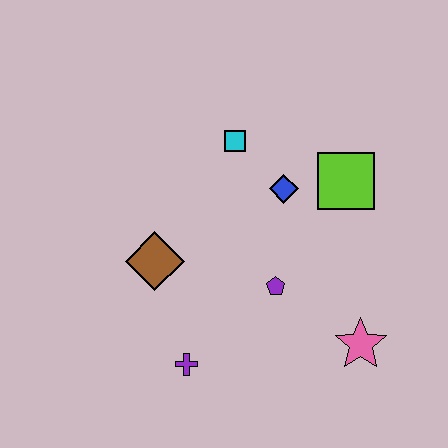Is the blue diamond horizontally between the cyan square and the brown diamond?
No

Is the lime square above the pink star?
Yes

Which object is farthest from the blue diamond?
The purple cross is farthest from the blue diamond.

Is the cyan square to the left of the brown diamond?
No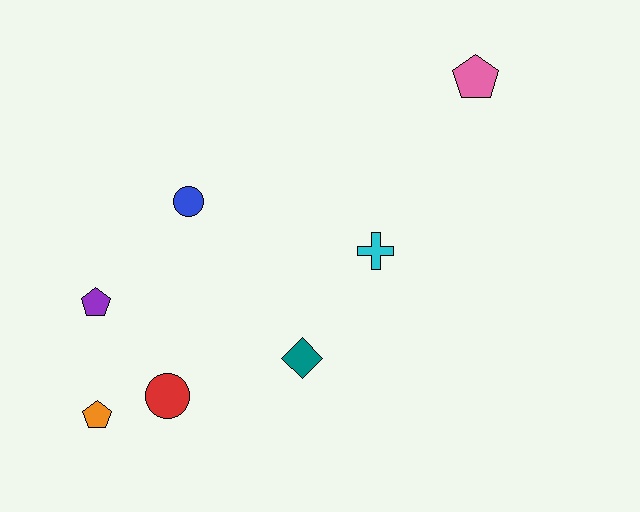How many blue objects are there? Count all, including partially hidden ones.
There is 1 blue object.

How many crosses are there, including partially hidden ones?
There is 1 cross.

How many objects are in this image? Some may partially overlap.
There are 7 objects.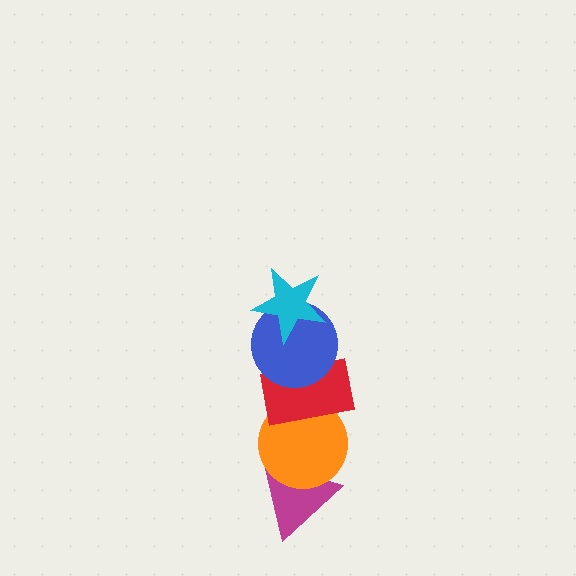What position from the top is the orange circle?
The orange circle is 4th from the top.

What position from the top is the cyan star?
The cyan star is 1st from the top.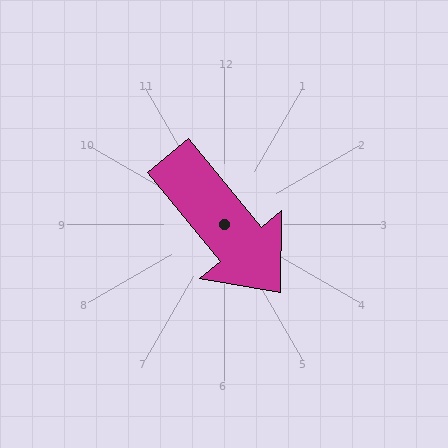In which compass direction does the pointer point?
Southeast.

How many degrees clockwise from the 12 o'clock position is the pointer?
Approximately 141 degrees.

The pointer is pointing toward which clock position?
Roughly 5 o'clock.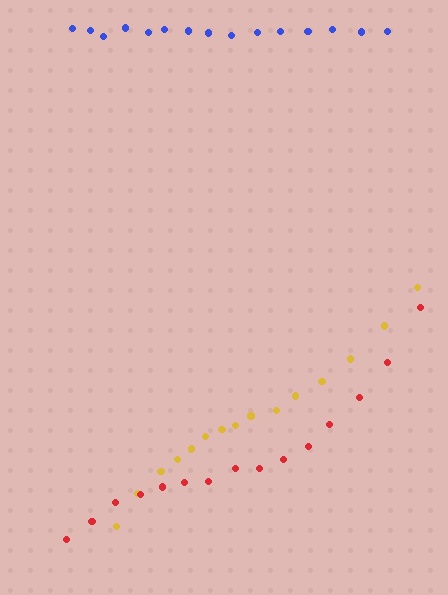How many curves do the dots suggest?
There are 3 distinct paths.